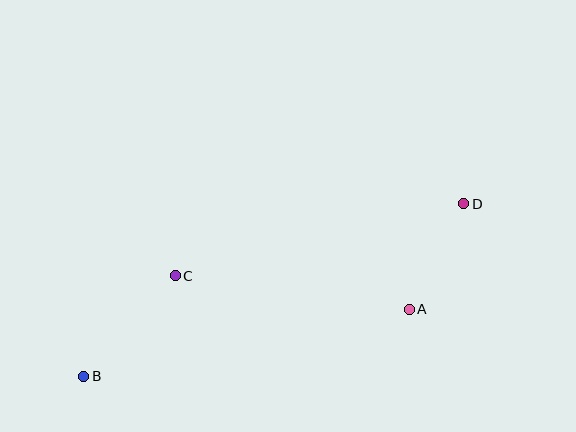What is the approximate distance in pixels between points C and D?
The distance between C and D is approximately 298 pixels.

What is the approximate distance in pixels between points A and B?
The distance between A and B is approximately 332 pixels.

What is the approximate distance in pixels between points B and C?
The distance between B and C is approximately 136 pixels.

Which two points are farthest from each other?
Points B and D are farthest from each other.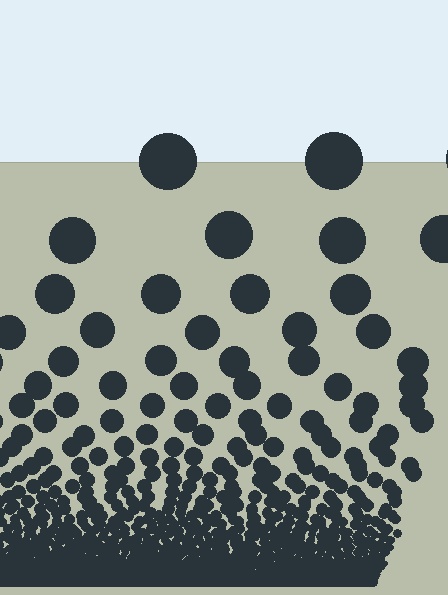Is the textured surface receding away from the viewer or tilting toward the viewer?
The surface appears to tilt toward the viewer. Texture elements get larger and sparser toward the top.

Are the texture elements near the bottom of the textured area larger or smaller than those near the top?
Smaller. The gradient is inverted — elements near the bottom are smaller and denser.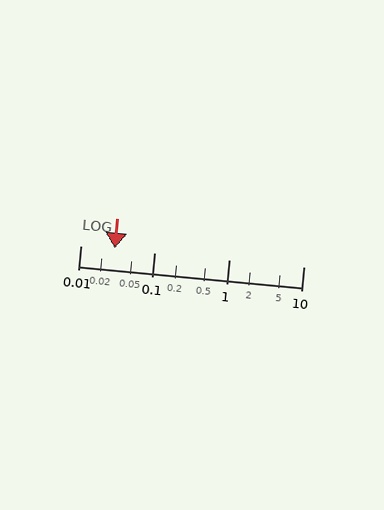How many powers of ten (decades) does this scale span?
The scale spans 3 decades, from 0.01 to 10.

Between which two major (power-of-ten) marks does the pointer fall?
The pointer is between 0.01 and 0.1.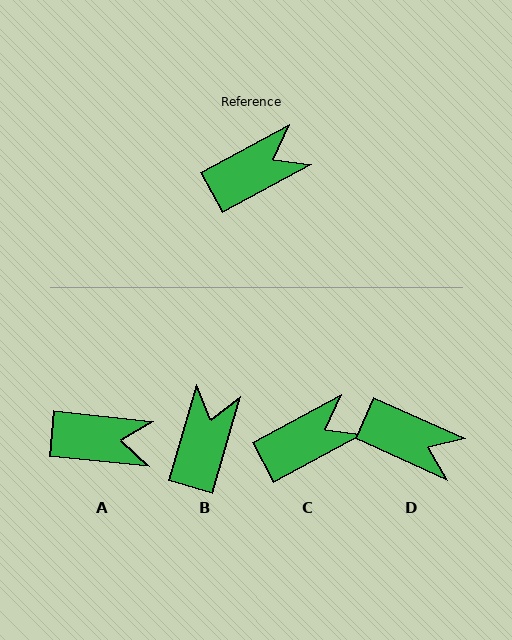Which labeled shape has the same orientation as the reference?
C.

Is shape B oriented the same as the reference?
No, it is off by about 45 degrees.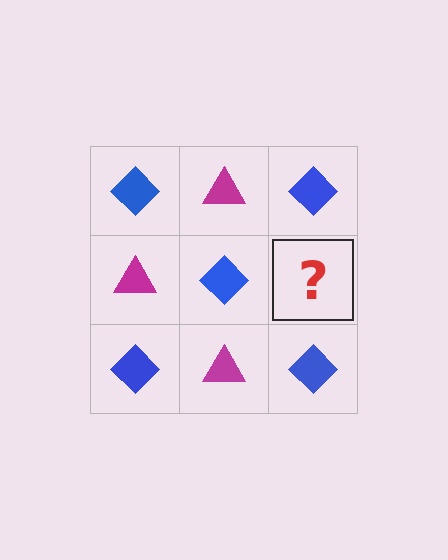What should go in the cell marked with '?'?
The missing cell should contain a magenta triangle.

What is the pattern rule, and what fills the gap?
The rule is that it alternates blue diamond and magenta triangle in a checkerboard pattern. The gap should be filled with a magenta triangle.